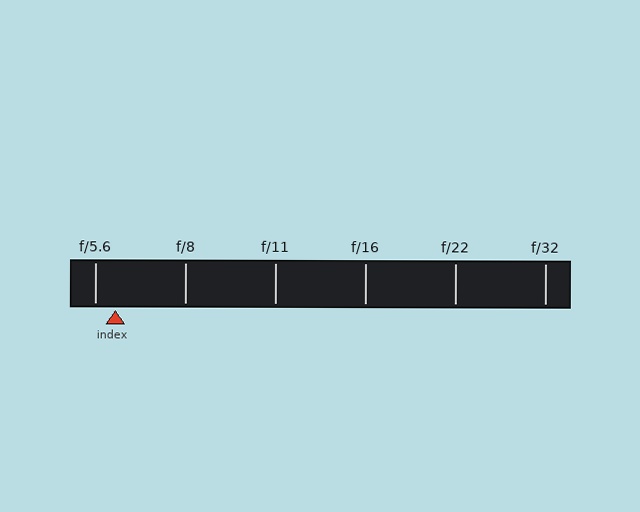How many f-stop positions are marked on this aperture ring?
There are 6 f-stop positions marked.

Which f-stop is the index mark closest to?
The index mark is closest to f/5.6.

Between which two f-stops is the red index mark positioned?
The index mark is between f/5.6 and f/8.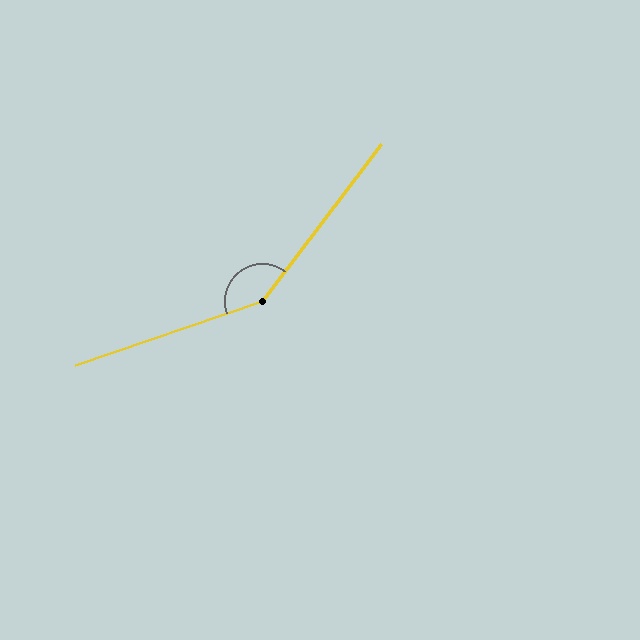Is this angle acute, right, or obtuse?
It is obtuse.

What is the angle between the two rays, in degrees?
Approximately 146 degrees.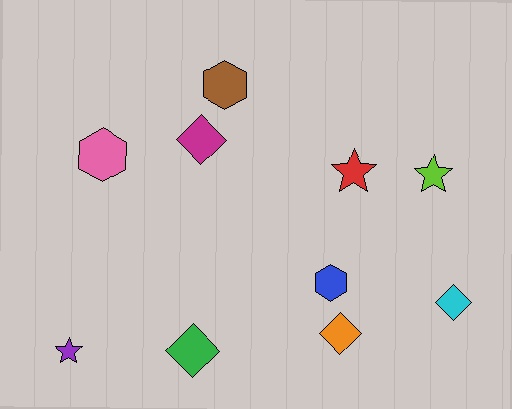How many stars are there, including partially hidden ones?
There are 3 stars.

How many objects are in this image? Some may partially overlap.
There are 10 objects.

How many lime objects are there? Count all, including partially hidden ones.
There is 1 lime object.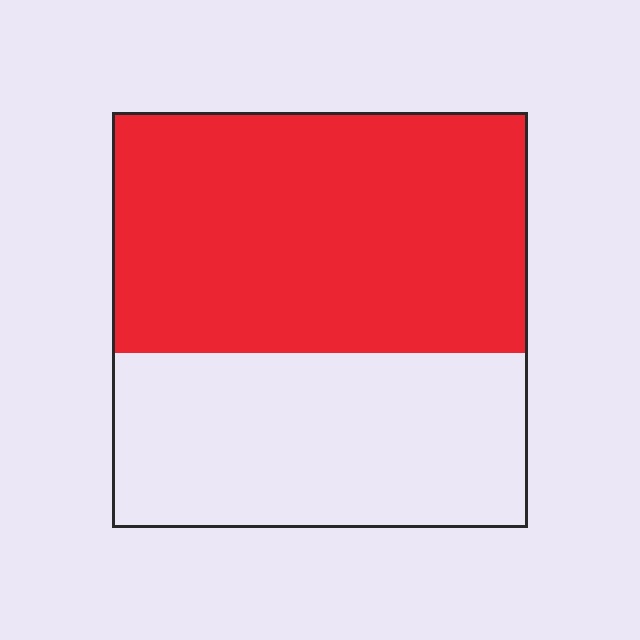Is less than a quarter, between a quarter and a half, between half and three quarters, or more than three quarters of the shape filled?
Between half and three quarters.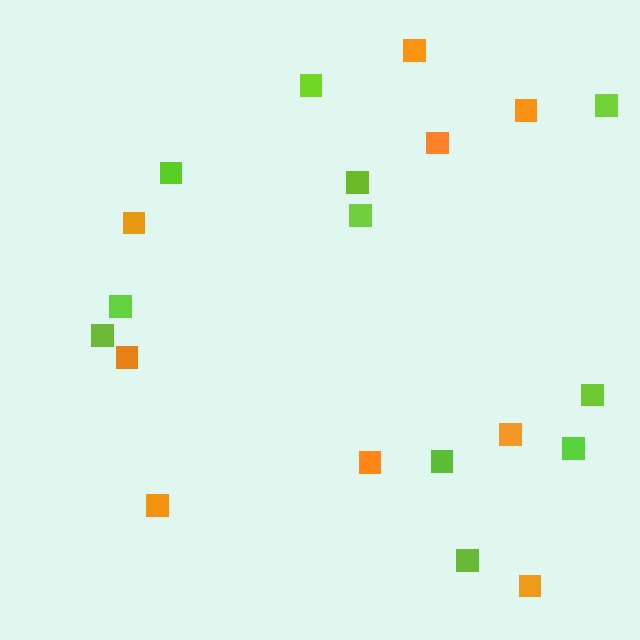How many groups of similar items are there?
There are 2 groups: one group of lime squares (11) and one group of orange squares (9).